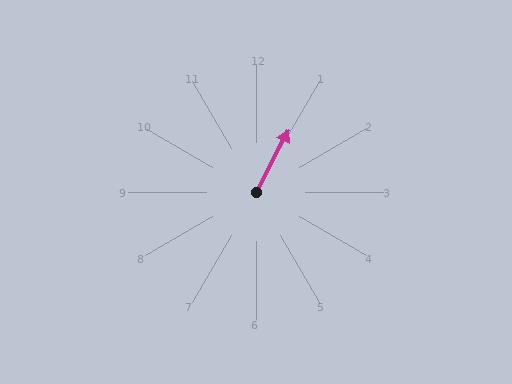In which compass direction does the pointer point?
Northeast.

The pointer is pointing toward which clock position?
Roughly 1 o'clock.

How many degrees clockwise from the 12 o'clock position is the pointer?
Approximately 28 degrees.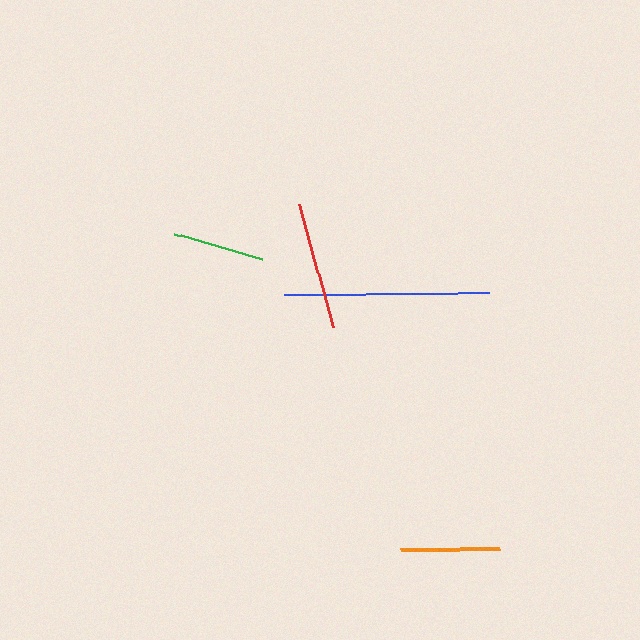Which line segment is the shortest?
The green line is the shortest at approximately 92 pixels.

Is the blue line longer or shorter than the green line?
The blue line is longer than the green line.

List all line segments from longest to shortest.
From longest to shortest: blue, red, orange, green.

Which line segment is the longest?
The blue line is the longest at approximately 205 pixels.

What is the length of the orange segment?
The orange segment is approximately 99 pixels long.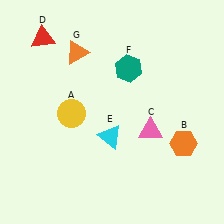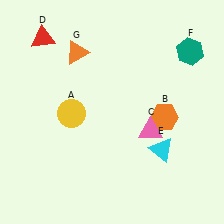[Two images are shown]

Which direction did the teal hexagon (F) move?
The teal hexagon (F) moved right.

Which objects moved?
The objects that moved are: the orange hexagon (B), the cyan triangle (E), the teal hexagon (F).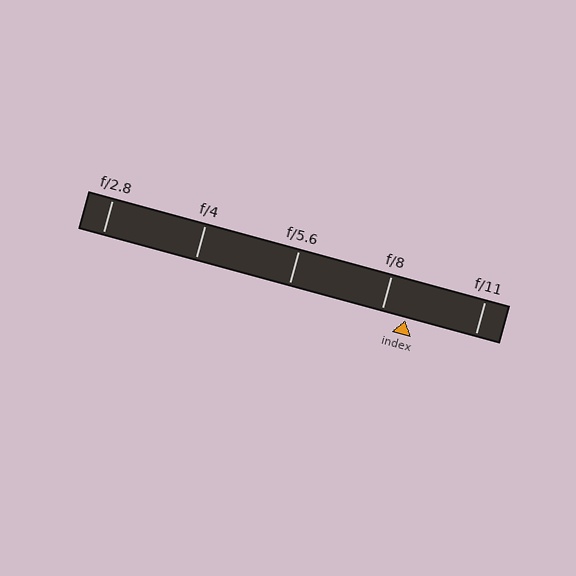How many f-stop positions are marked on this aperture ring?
There are 5 f-stop positions marked.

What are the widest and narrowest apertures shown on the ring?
The widest aperture shown is f/2.8 and the narrowest is f/11.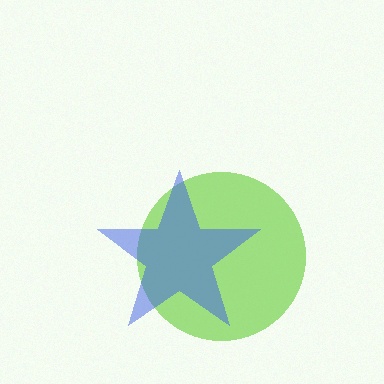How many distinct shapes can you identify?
There are 2 distinct shapes: a lime circle, a blue star.